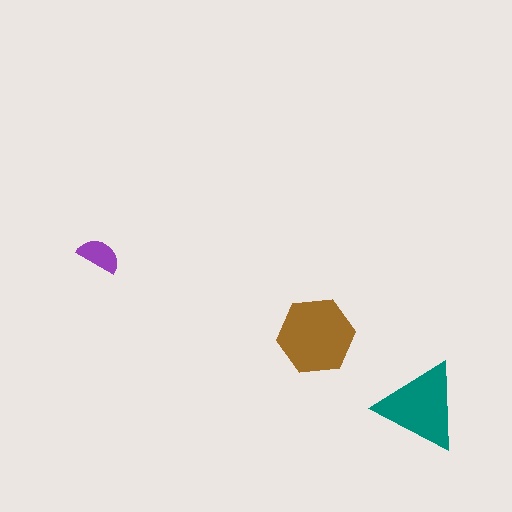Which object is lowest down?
The teal triangle is bottommost.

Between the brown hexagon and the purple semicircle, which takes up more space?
The brown hexagon.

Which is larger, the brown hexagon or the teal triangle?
The brown hexagon.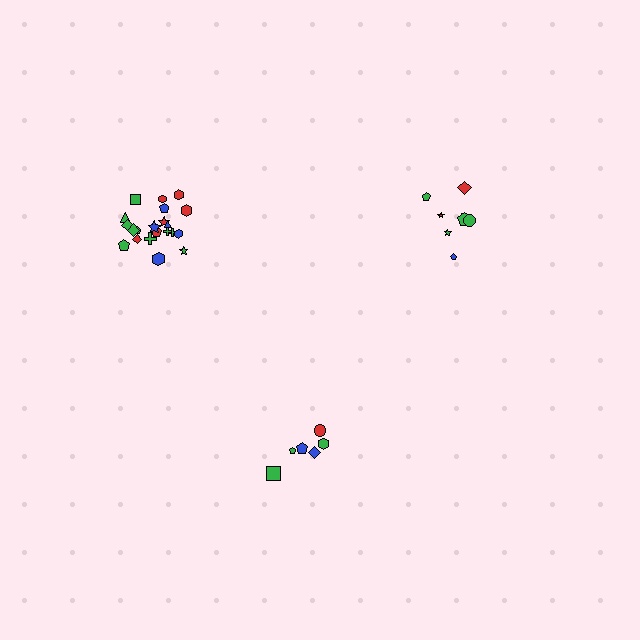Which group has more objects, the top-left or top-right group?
The top-left group.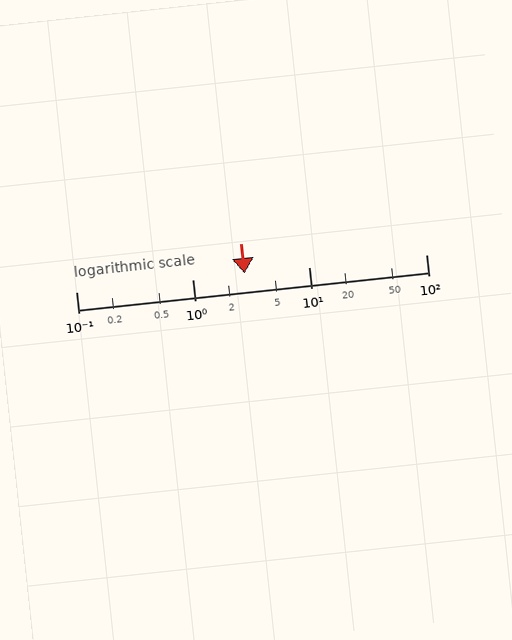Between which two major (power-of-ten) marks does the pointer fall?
The pointer is between 1 and 10.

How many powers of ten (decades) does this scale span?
The scale spans 3 decades, from 0.1 to 100.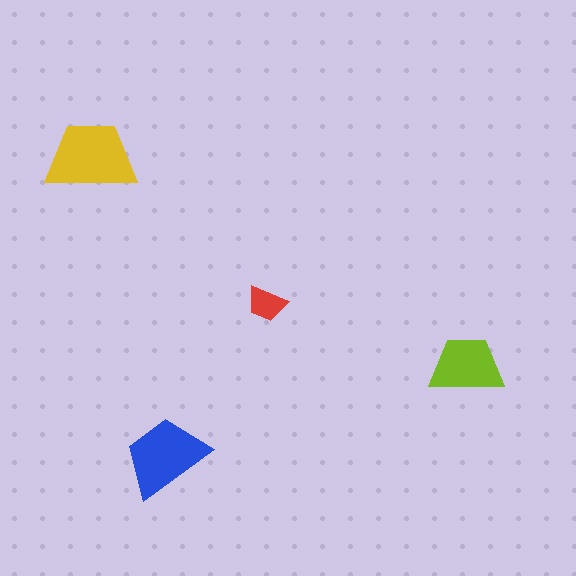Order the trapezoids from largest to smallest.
the yellow one, the blue one, the lime one, the red one.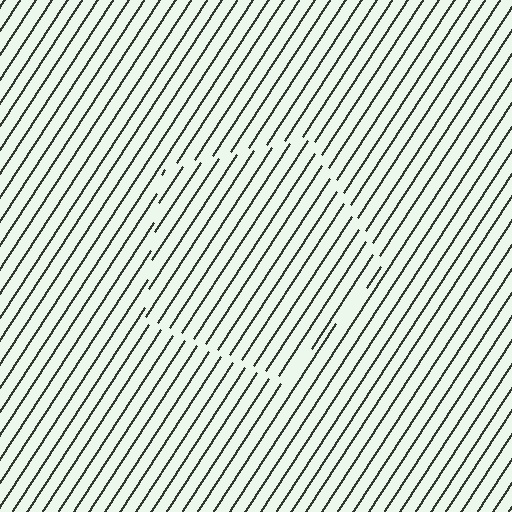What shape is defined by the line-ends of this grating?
An illusory pentagon. The interior of the shape contains the same grating, shifted by half a period — the contour is defined by the phase discontinuity where line-ends from the inner and outer gratings abut.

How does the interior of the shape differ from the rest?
The interior of the shape contains the same grating, shifted by half a period — the contour is defined by the phase discontinuity where line-ends from the inner and outer gratings abut.